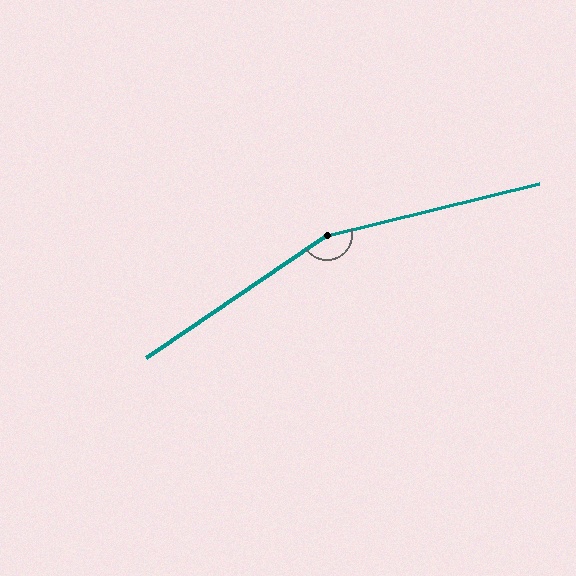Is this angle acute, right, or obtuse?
It is obtuse.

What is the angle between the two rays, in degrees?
Approximately 159 degrees.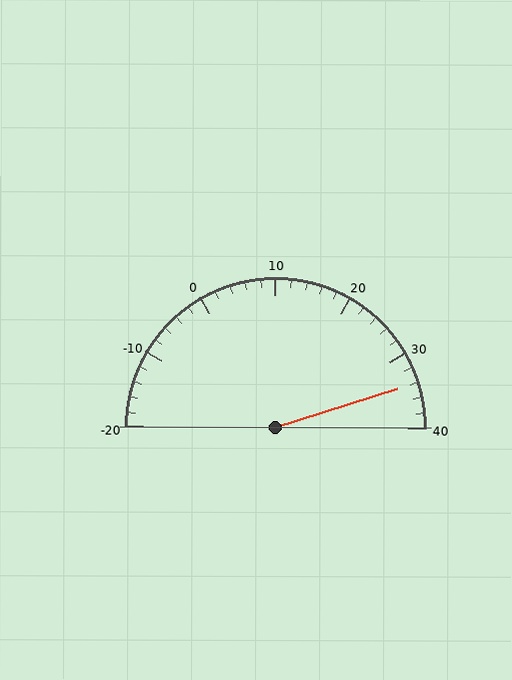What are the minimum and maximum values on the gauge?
The gauge ranges from -20 to 40.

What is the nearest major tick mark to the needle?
The nearest major tick mark is 30.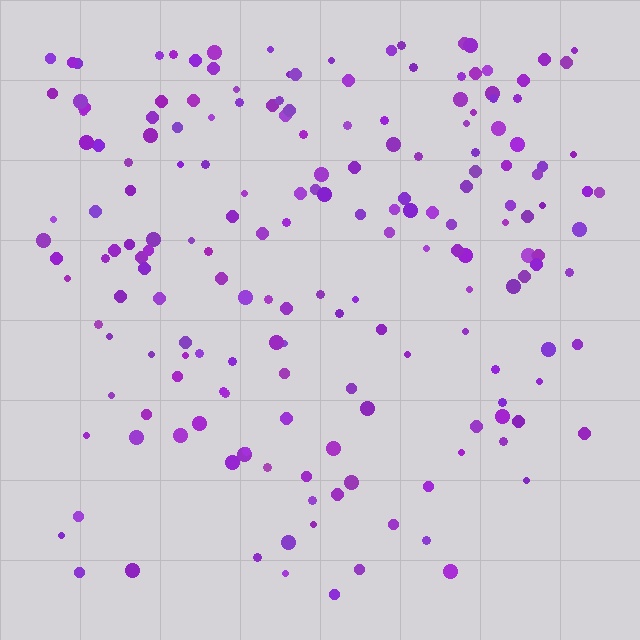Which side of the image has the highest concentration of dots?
The top.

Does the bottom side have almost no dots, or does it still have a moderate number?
Still a moderate number, just noticeably fewer than the top.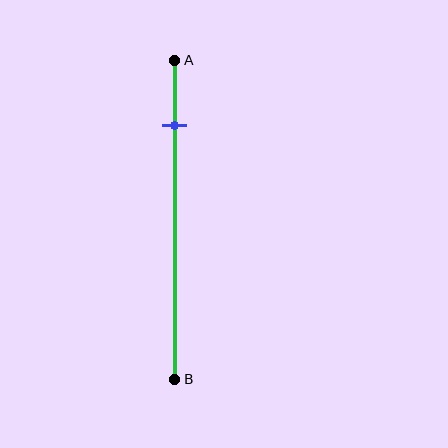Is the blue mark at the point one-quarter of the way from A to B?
No, the mark is at about 20% from A, not at the 25% one-quarter point.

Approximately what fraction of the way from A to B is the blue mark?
The blue mark is approximately 20% of the way from A to B.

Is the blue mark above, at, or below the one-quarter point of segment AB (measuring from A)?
The blue mark is above the one-quarter point of segment AB.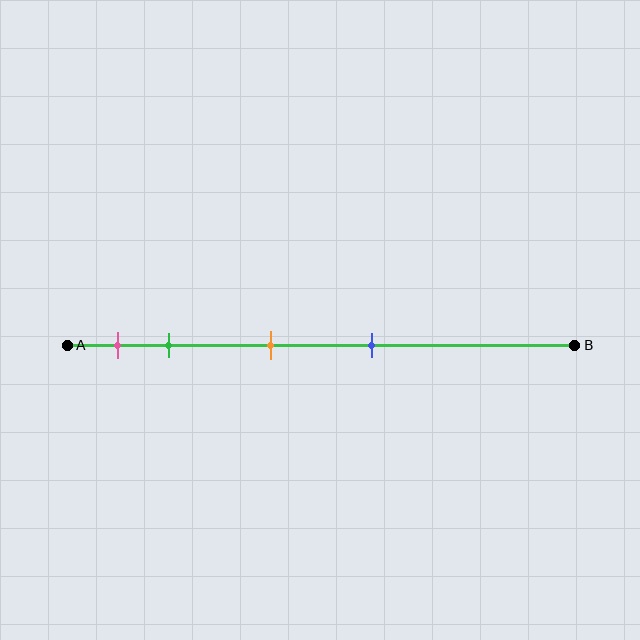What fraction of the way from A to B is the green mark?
The green mark is approximately 20% (0.2) of the way from A to B.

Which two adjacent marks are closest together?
The pink and green marks are the closest adjacent pair.